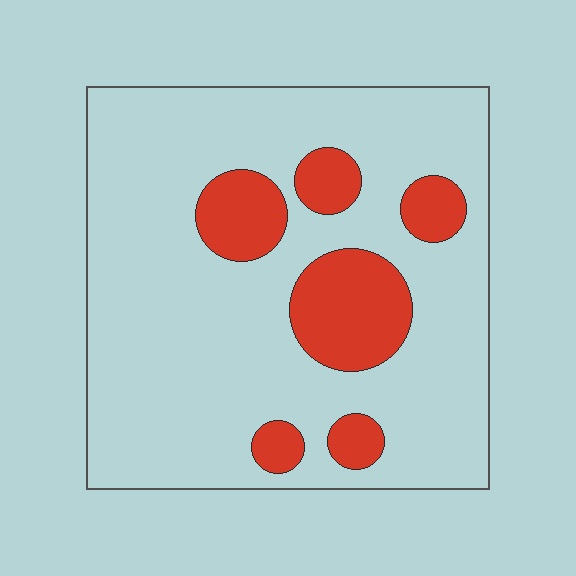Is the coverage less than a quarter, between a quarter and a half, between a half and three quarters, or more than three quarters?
Less than a quarter.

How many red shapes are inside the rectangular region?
6.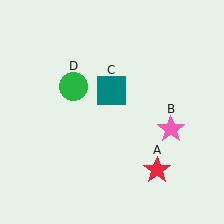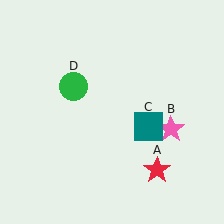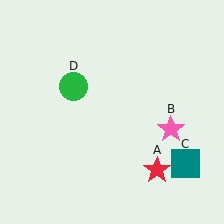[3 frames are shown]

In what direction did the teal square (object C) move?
The teal square (object C) moved down and to the right.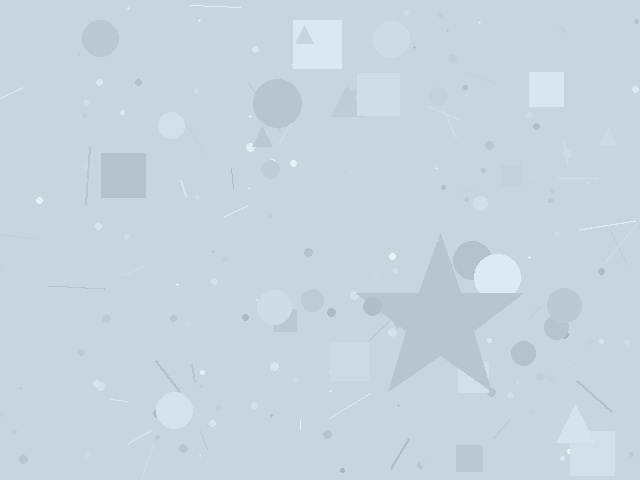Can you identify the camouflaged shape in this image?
The camouflaged shape is a star.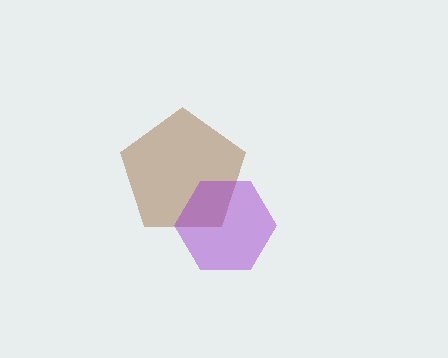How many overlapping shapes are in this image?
There are 2 overlapping shapes in the image.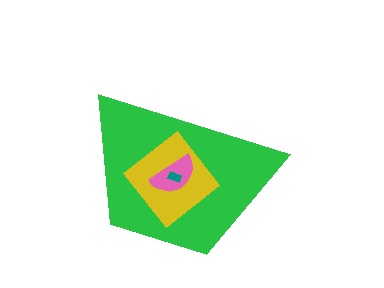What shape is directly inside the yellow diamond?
The pink semicircle.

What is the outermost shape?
The green trapezoid.